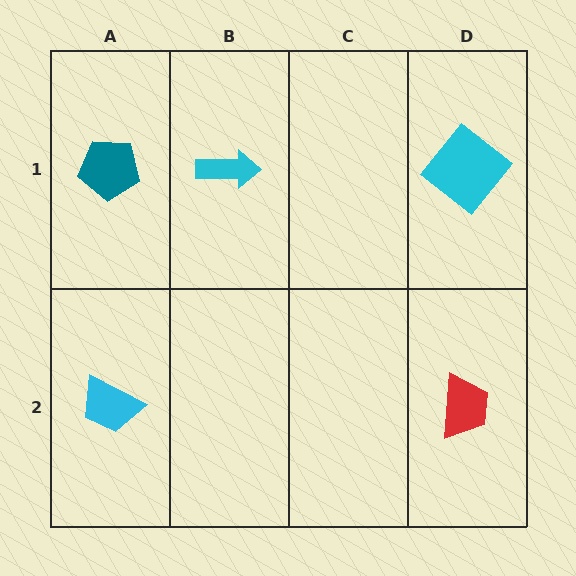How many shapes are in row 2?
2 shapes.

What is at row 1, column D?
A cyan diamond.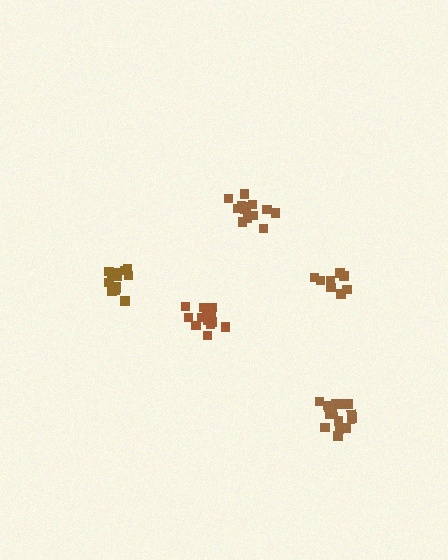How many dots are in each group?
Group 1: 14 dots, Group 2: 15 dots, Group 3: 14 dots, Group 4: 14 dots, Group 5: 9 dots (66 total).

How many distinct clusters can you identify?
There are 5 distinct clusters.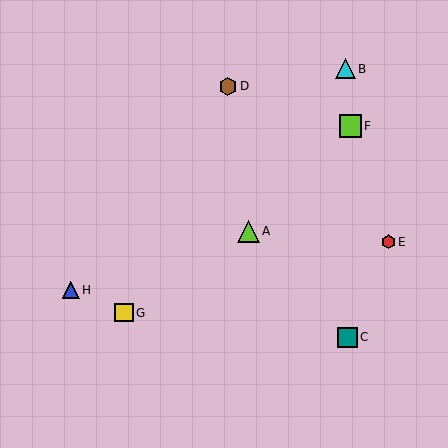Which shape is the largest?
The lime square (labeled F) is the largest.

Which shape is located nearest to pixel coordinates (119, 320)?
The yellow square (labeled G) at (124, 313) is nearest to that location.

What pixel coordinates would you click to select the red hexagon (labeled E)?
Click at (388, 242) to select the red hexagon E.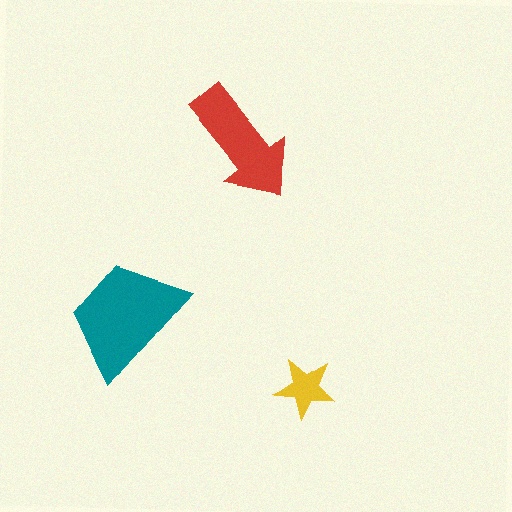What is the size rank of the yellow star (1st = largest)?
3rd.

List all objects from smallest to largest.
The yellow star, the red arrow, the teal trapezoid.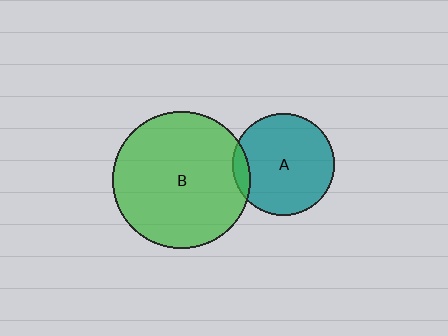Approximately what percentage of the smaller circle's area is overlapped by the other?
Approximately 10%.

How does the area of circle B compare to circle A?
Approximately 1.8 times.